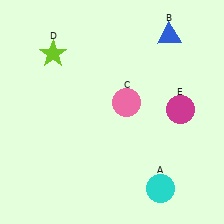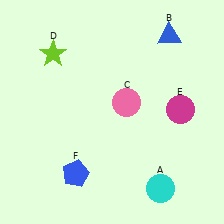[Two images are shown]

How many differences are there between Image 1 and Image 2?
There is 1 difference between the two images.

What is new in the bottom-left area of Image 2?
A blue pentagon (F) was added in the bottom-left area of Image 2.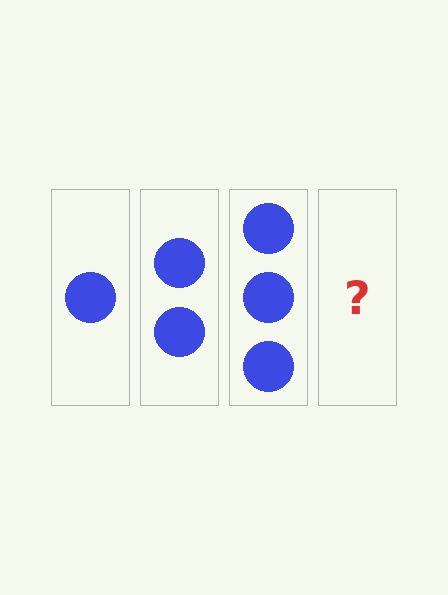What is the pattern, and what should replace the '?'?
The pattern is that each step adds one more circle. The '?' should be 4 circles.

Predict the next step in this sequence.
The next step is 4 circles.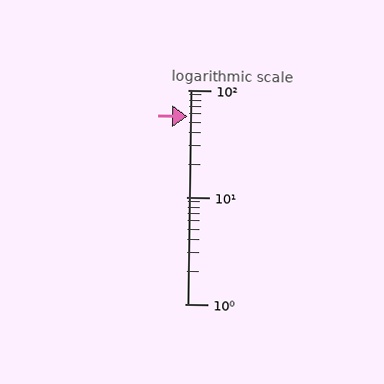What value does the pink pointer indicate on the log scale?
The pointer indicates approximately 57.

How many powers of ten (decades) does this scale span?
The scale spans 2 decades, from 1 to 100.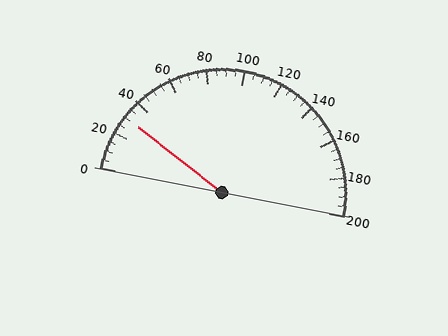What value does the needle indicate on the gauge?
The needle indicates approximately 30.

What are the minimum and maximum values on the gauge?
The gauge ranges from 0 to 200.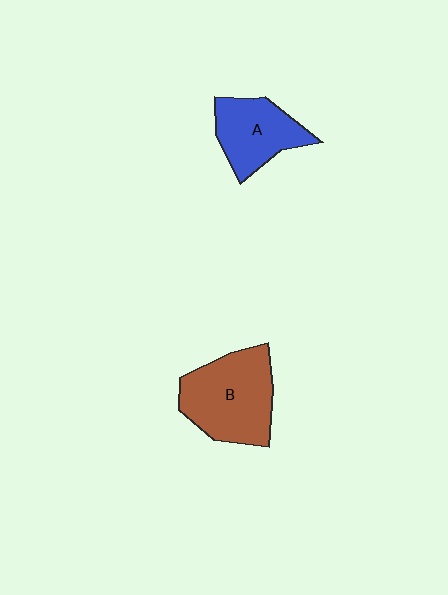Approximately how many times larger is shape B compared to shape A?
Approximately 1.4 times.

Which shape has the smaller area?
Shape A (blue).